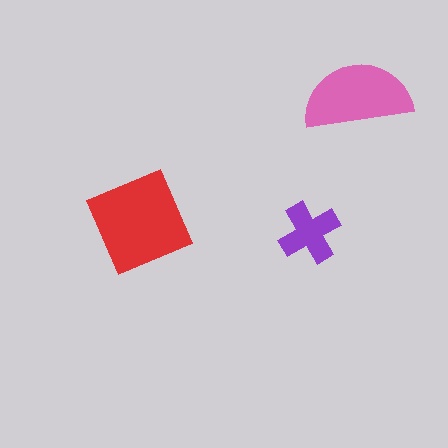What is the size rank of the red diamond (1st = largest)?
1st.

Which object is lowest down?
The purple cross is bottommost.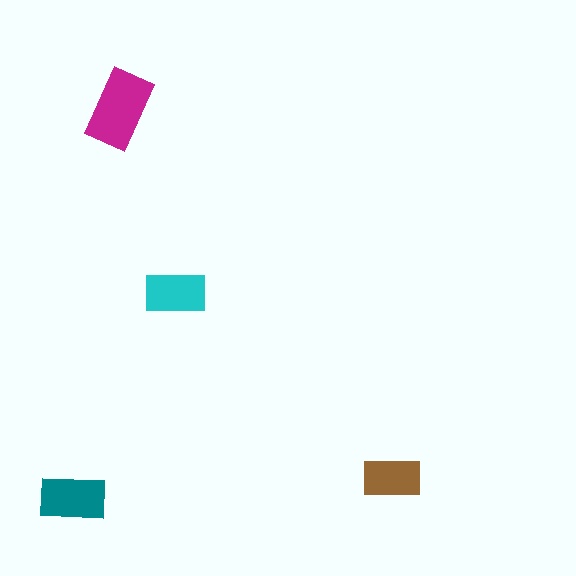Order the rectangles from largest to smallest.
the magenta one, the teal one, the cyan one, the brown one.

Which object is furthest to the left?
The teal rectangle is leftmost.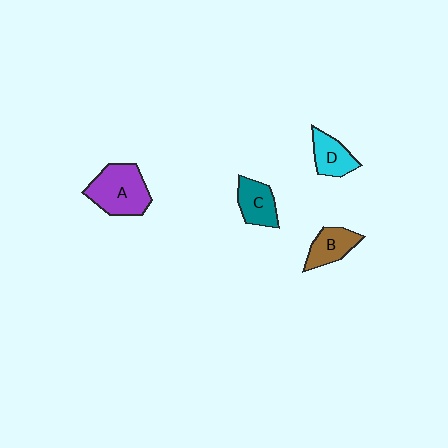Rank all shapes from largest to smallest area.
From largest to smallest: A (purple), C (teal), B (brown), D (cyan).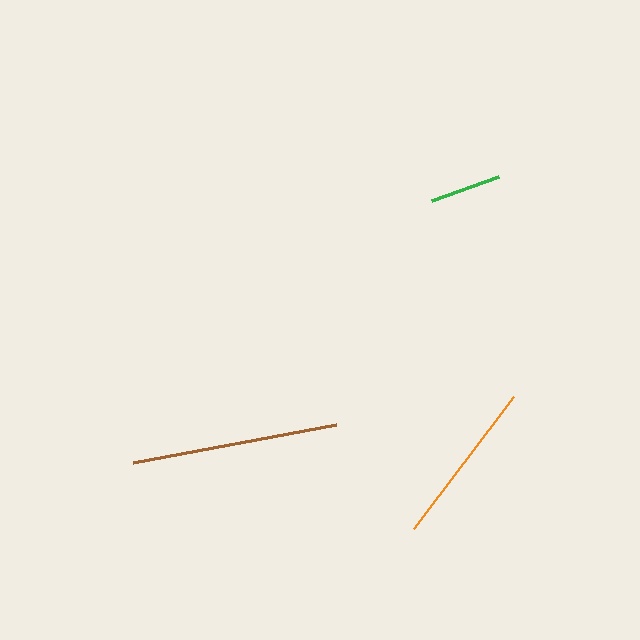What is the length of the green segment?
The green segment is approximately 71 pixels long.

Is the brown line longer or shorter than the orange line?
The brown line is longer than the orange line.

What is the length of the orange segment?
The orange segment is approximately 166 pixels long.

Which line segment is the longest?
The brown line is the longest at approximately 206 pixels.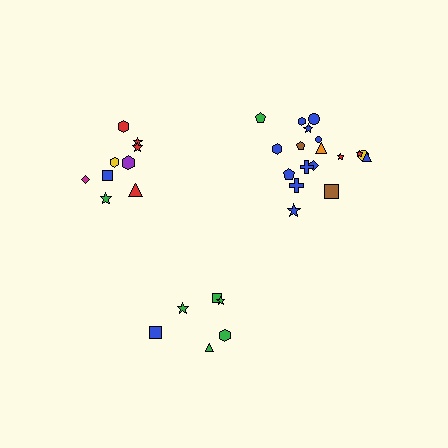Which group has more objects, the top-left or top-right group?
The top-right group.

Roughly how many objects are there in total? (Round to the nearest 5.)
Roughly 35 objects in total.